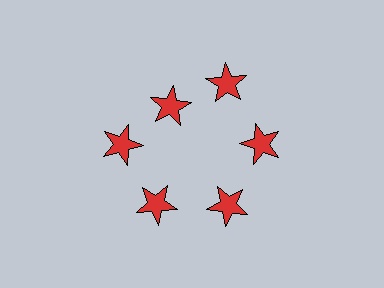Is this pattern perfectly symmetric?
No. The 6 red stars are arranged in a ring, but one element near the 11 o'clock position is pulled inward toward the center, breaking the 6-fold rotational symmetry.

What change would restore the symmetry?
The symmetry would be restored by moving it outward, back onto the ring so that all 6 stars sit at equal angles and equal distance from the center.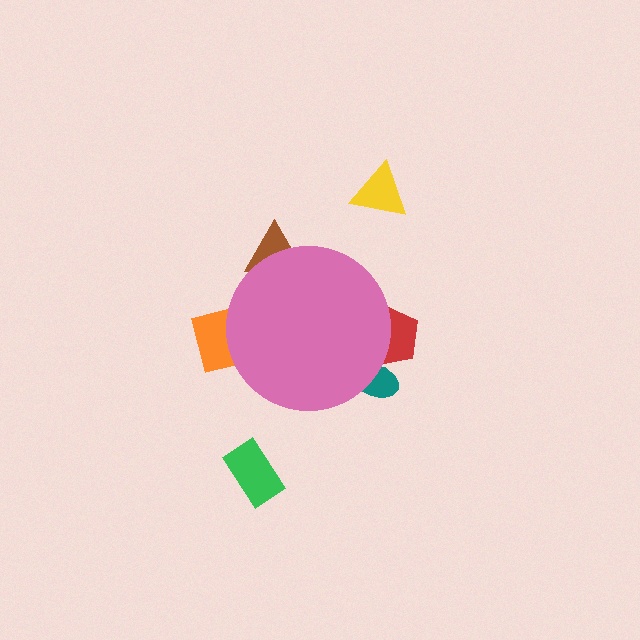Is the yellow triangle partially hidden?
No, the yellow triangle is fully visible.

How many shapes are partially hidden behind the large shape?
4 shapes are partially hidden.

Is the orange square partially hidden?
Yes, the orange square is partially hidden behind the pink circle.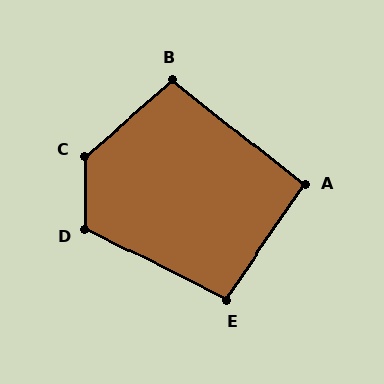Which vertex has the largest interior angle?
C, at approximately 130 degrees.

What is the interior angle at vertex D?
Approximately 117 degrees (obtuse).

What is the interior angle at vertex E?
Approximately 98 degrees (obtuse).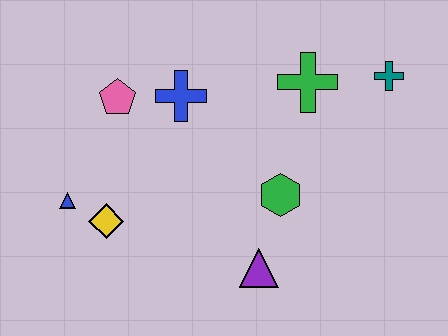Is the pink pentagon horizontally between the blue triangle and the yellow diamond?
No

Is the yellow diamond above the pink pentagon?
No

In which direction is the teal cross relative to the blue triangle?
The teal cross is to the right of the blue triangle.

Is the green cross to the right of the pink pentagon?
Yes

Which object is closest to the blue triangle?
The yellow diamond is closest to the blue triangle.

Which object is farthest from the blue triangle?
The teal cross is farthest from the blue triangle.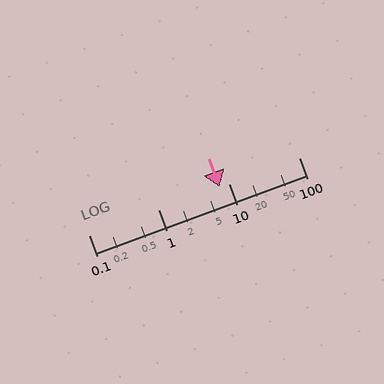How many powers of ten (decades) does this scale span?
The scale spans 3 decades, from 0.1 to 100.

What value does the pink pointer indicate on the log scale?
The pointer indicates approximately 7.3.